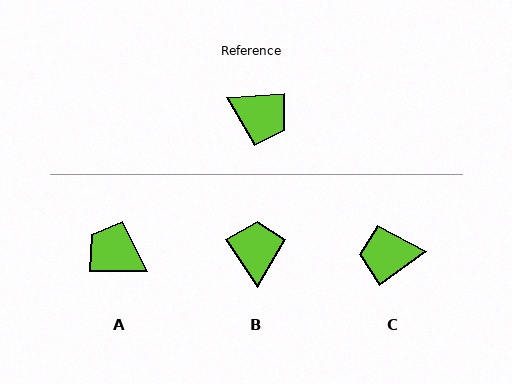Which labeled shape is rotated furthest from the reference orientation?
A, about 176 degrees away.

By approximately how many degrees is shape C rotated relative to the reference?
Approximately 147 degrees clockwise.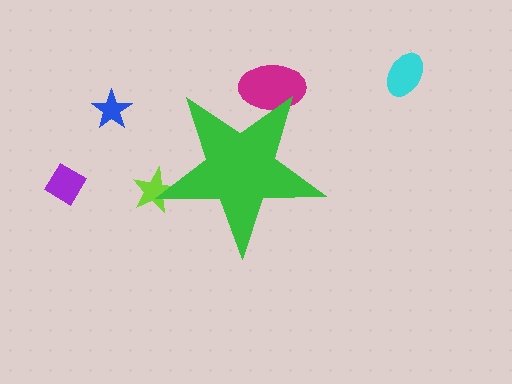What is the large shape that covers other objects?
A green star.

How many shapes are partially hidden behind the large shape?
2 shapes are partially hidden.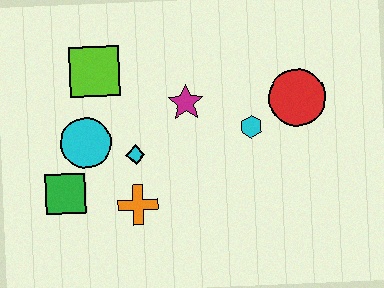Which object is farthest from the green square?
The red circle is farthest from the green square.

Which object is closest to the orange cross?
The cyan diamond is closest to the orange cross.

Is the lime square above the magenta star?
Yes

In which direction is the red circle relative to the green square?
The red circle is to the right of the green square.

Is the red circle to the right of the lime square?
Yes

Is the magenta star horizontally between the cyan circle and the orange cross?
No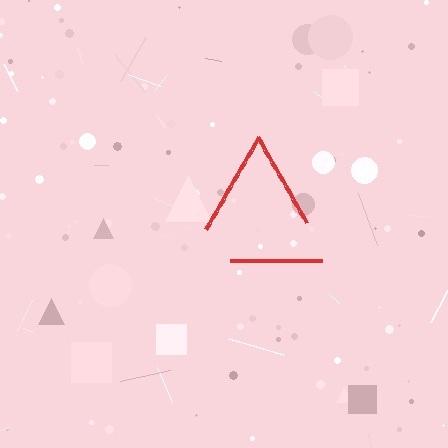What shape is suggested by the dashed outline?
The dashed outline suggests a triangle.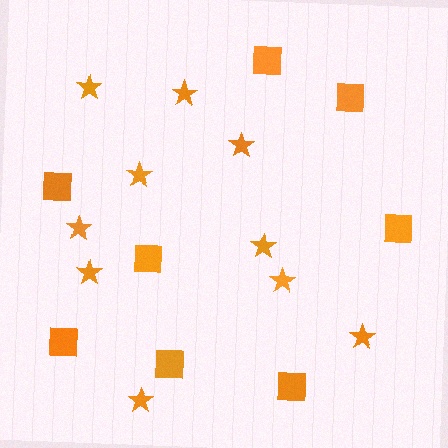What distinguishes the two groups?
There are 2 groups: one group of squares (8) and one group of stars (10).